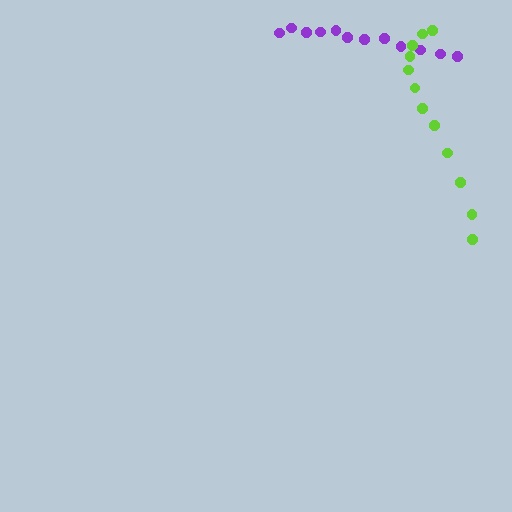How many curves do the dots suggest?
There are 2 distinct paths.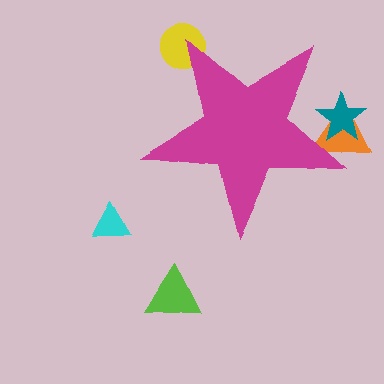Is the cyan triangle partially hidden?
No, the cyan triangle is fully visible.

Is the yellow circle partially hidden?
Yes, the yellow circle is partially hidden behind the magenta star.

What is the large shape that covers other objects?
A magenta star.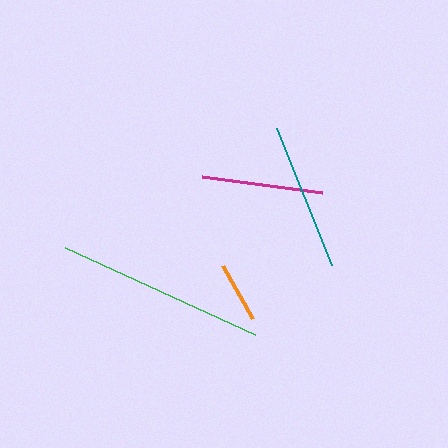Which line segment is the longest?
The green line is the longest at approximately 209 pixels.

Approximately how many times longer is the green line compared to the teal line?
The green line is approximately 1.4 times the length of the teal line.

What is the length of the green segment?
The green segment is approximately 209 pixels long.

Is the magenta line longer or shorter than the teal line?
The teal line is longer than the magenta line.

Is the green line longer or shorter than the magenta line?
The green line is longer than the magenta line.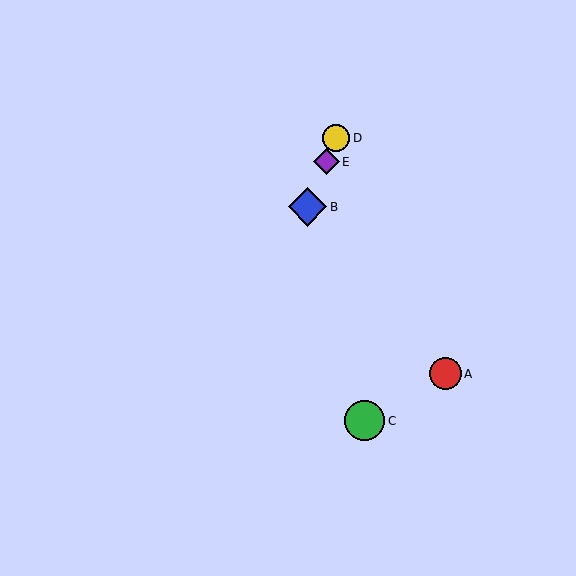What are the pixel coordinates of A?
Object A is at (446, 374).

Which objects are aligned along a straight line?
Objects B, D, E are aligned along a straight line.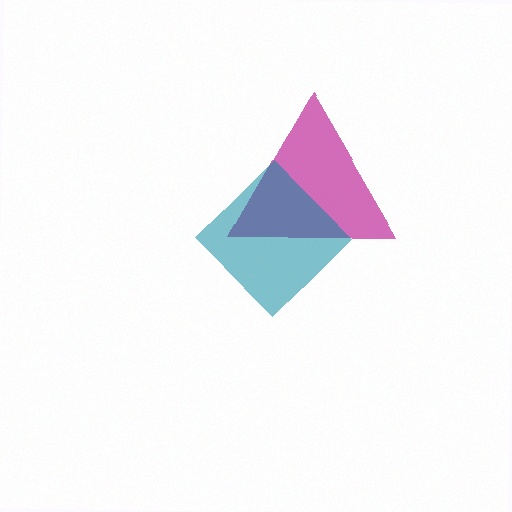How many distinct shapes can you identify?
There are 2 distinct shapes: a magenta triangle, a teal diamond.